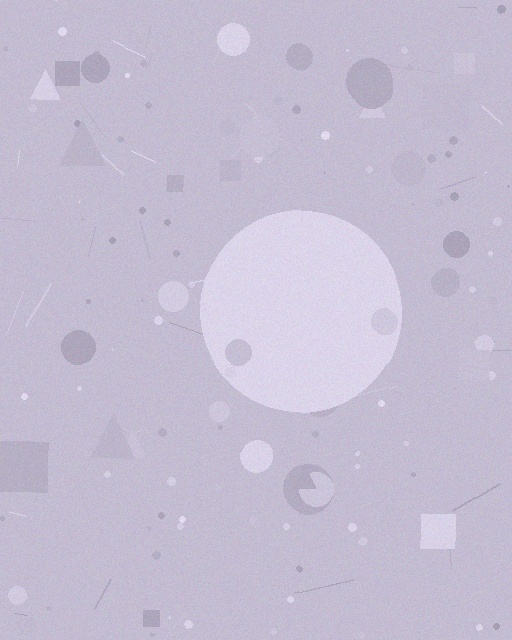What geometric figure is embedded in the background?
A circle is embedded in the background.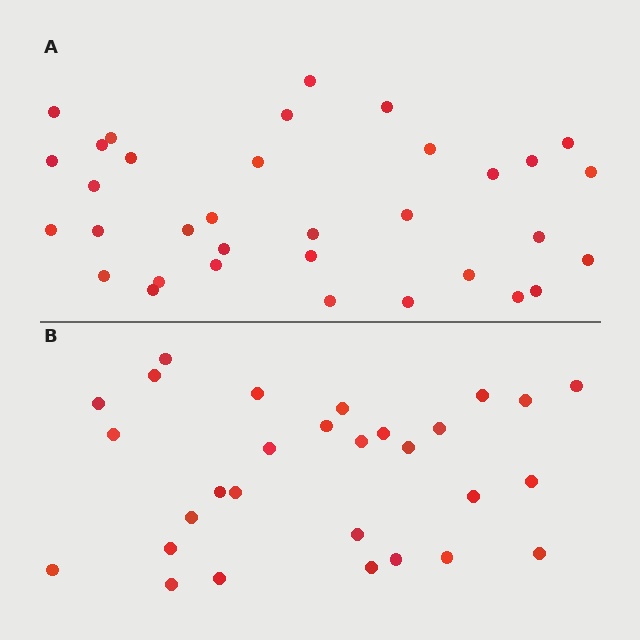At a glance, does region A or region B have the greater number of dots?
Region A (the top region) has more dots.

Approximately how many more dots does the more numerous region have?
Region A has about 5 more dots than region B.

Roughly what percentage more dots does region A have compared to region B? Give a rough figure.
About 15% more.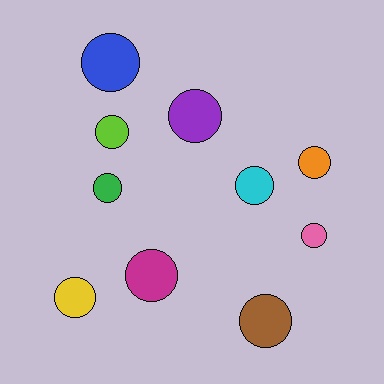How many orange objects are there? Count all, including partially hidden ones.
There is 1 orange object.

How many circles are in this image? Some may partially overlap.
There are 10 circles.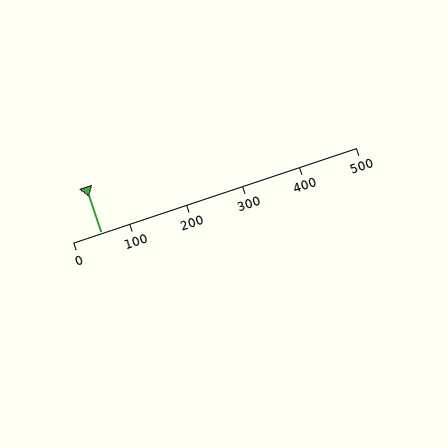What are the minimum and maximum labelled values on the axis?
The axis runs from 0 to 500.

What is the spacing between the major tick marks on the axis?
The major ticks are spaced 100 apart.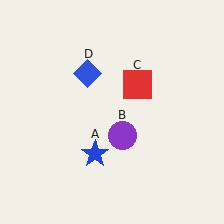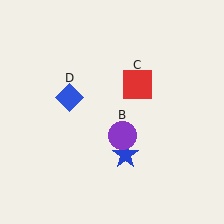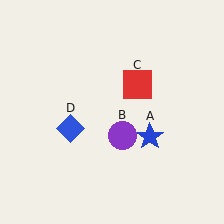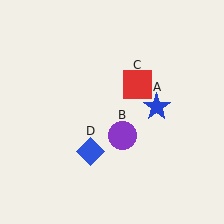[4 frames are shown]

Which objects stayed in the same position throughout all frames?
Purple circle (object B) and red square (object C) remained stationary.